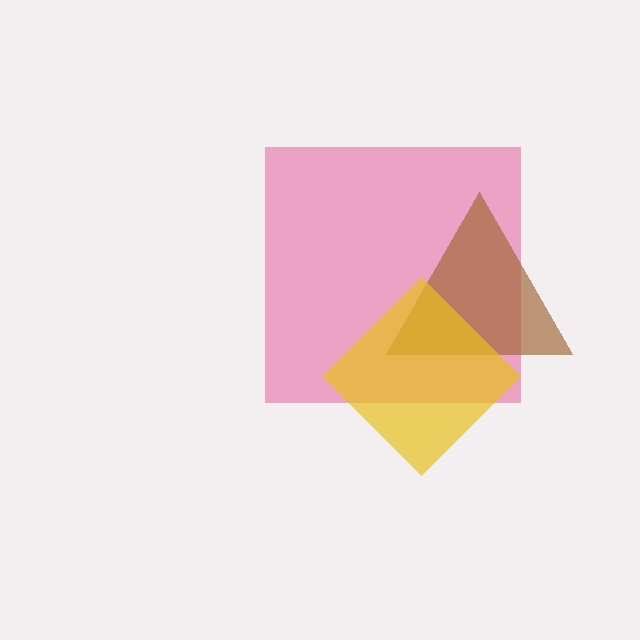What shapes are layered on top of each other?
The layered shapes are: a pink square, a brown triangle, a yellow diamond.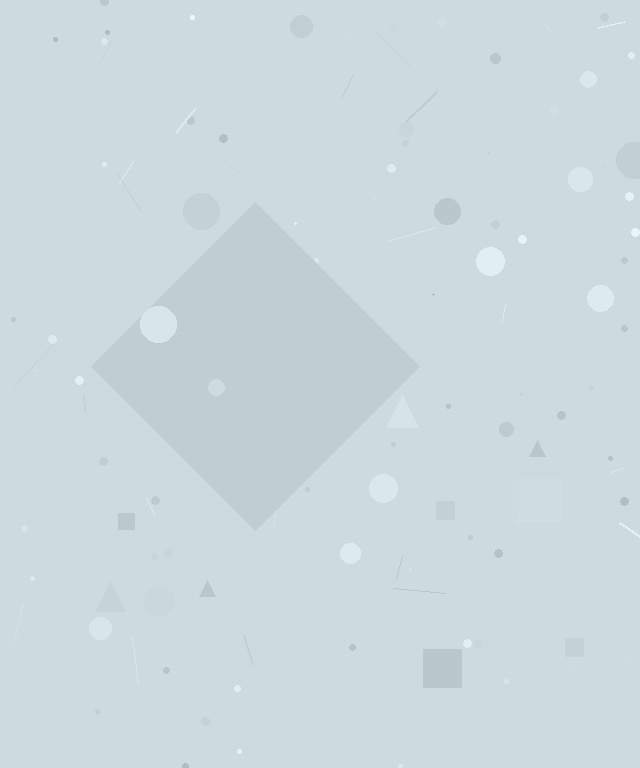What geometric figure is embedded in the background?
A diamond is embedded in the background.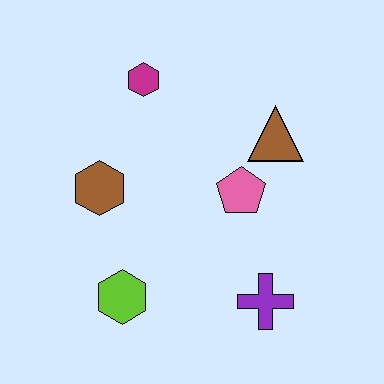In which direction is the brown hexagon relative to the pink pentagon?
The brown hexagon is to the left of the pink pentagon.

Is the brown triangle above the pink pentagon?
Yes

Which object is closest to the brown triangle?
The pink pentagon is closest to the brown triangle.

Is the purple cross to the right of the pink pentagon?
Yes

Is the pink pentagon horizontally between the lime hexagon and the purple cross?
Yes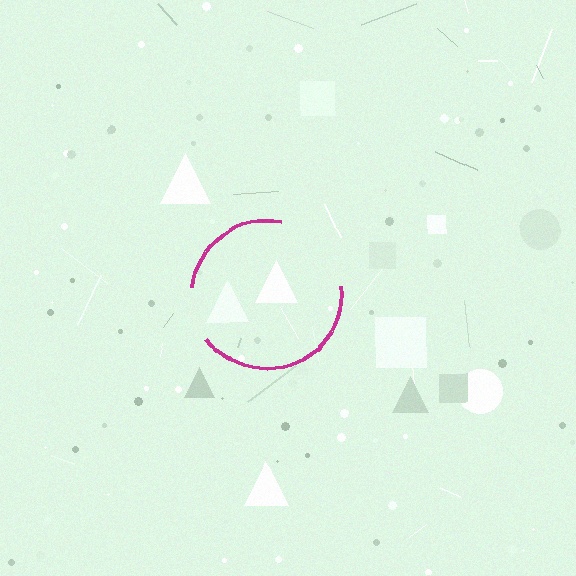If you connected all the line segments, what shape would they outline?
They would outline a circle.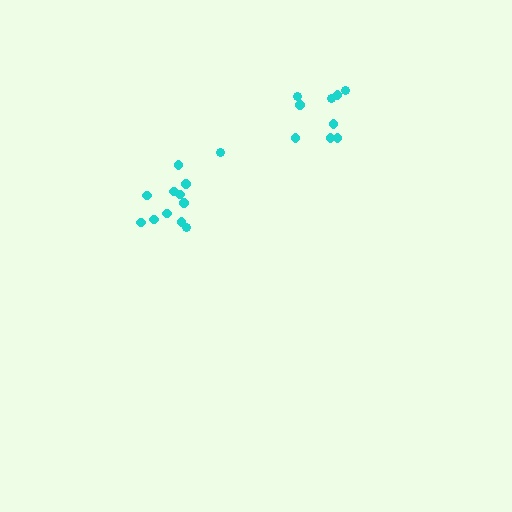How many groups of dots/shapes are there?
There are 2 groups.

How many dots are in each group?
Group 1: 9 dots, Group 2: 12 dots (21 total).